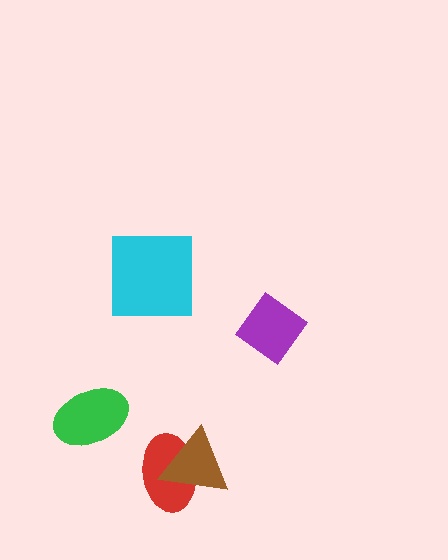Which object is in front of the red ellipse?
The brown triangle is in front of the red ellipse.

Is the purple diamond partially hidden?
No, no other shape covers it.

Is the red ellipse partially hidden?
Yes, it is partially covered by another shape.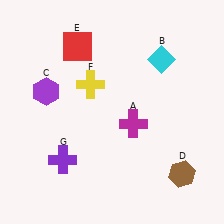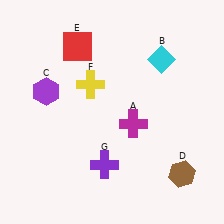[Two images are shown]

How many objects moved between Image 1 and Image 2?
1 object moved between the two images.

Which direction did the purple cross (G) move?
The purple cross (G) moved right.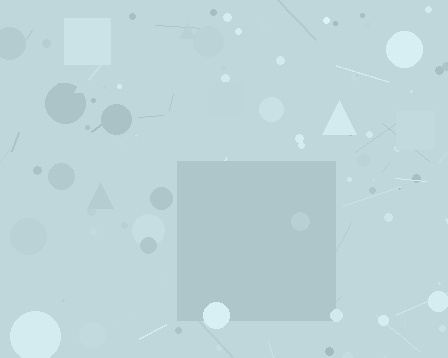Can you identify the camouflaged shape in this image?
The camouflaged shape is a square.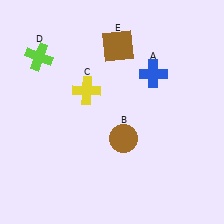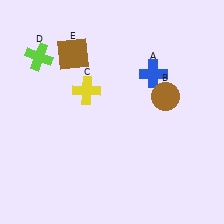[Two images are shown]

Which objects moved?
The objects that moved are: the brown circle (B), the brown square (E).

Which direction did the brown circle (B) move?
The brown circle (B) moved up.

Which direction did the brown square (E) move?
The brown square (E) moved left.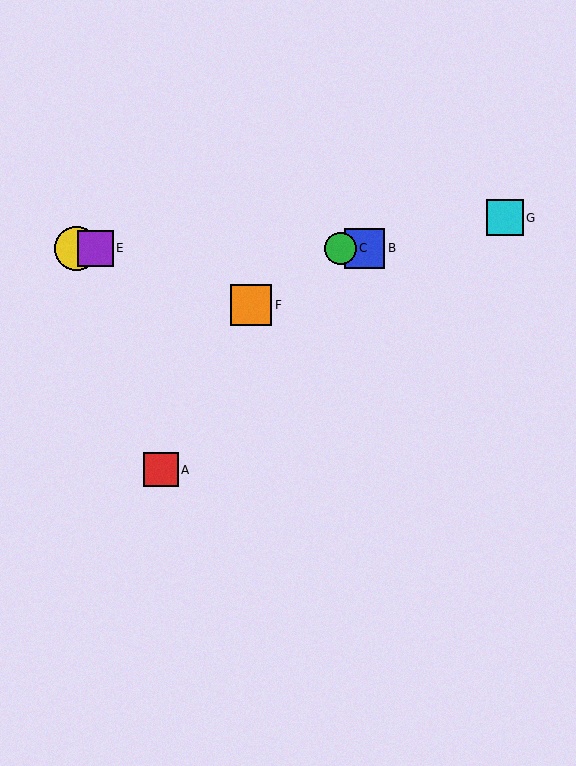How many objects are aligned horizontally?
4 objects (B, C, D, E) are aligned horizontally.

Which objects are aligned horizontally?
Objects B, C, D, E are aligned horizontally.